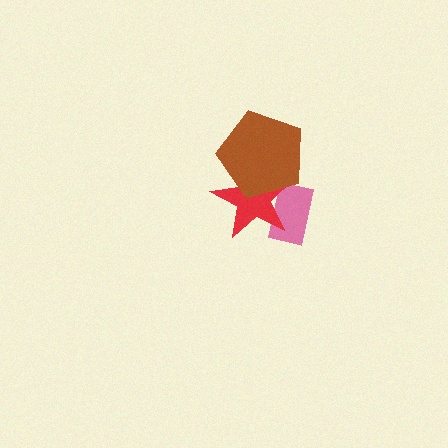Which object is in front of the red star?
The brown pentagon is in front of the red star.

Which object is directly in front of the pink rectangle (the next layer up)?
The red star is directly in front of the pink rectangle.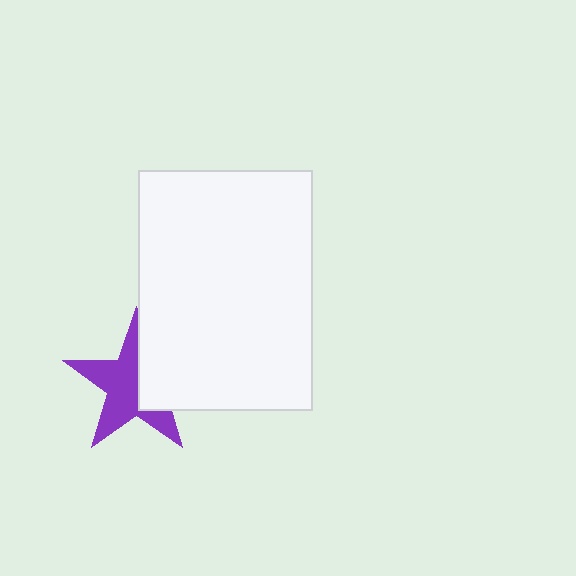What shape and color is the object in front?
The object in front is a white rectangle.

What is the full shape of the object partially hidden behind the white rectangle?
The partially hidden object is a purple star.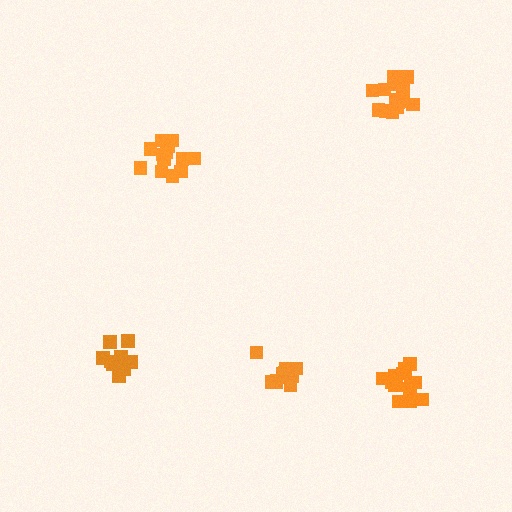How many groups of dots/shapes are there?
There are 5 groups.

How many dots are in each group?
Group 1: 14 dots, Group 2: 13 dots, Group 3: 14 dots, Group 4: 16 dots, Group 5: 10 dots (67 total).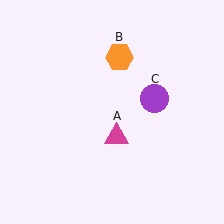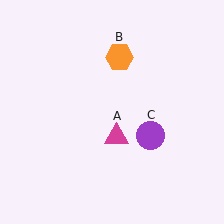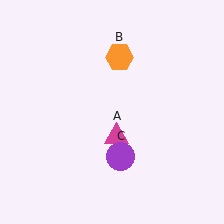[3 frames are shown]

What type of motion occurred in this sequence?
The purple circle (object C) rotated clockwise around the center of the scene.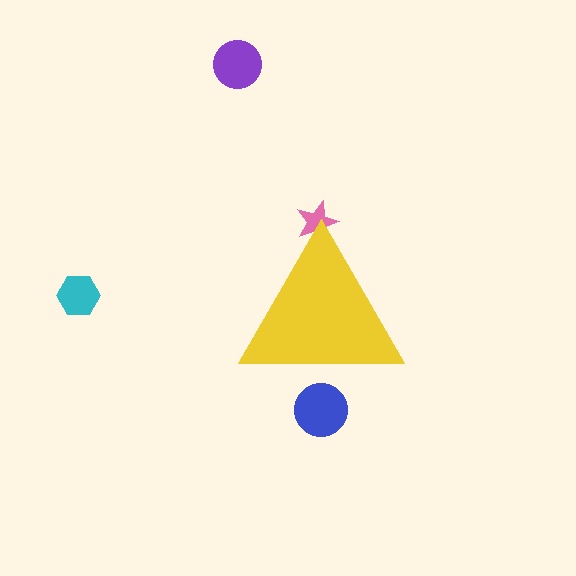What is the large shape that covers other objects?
A yellow triangle.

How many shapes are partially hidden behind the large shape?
2 shapes are partially hidden.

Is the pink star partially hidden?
Yes, the pink star is partially hidden behind the yellow triangle.